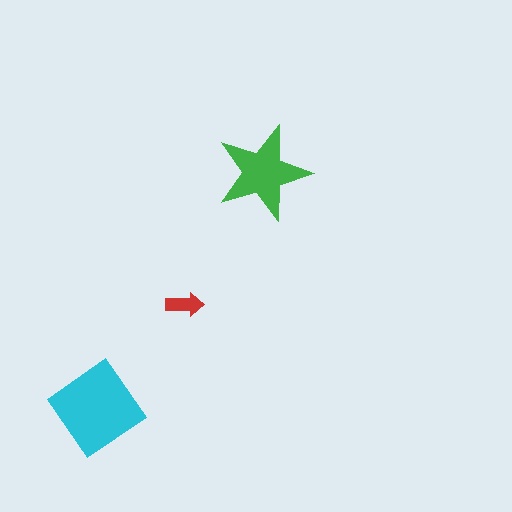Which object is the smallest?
The red arrow.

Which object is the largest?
The cyan diamond.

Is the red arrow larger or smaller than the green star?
Smaller.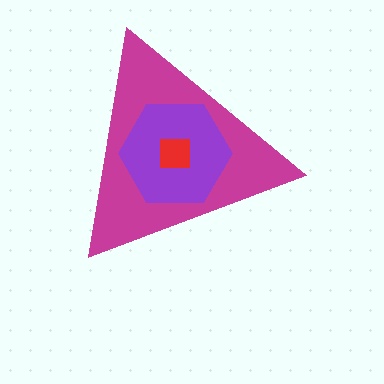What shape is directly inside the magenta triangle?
The purple hexagon.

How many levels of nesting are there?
3.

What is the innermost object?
The red square.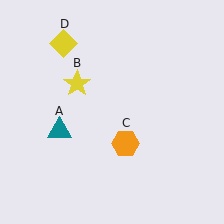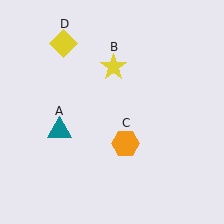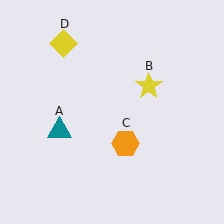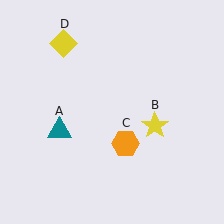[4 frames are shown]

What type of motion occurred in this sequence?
The yellow star (object B) rotated clockwise around the center of the scene.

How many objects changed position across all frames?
1 object changed position: yellow star (object B).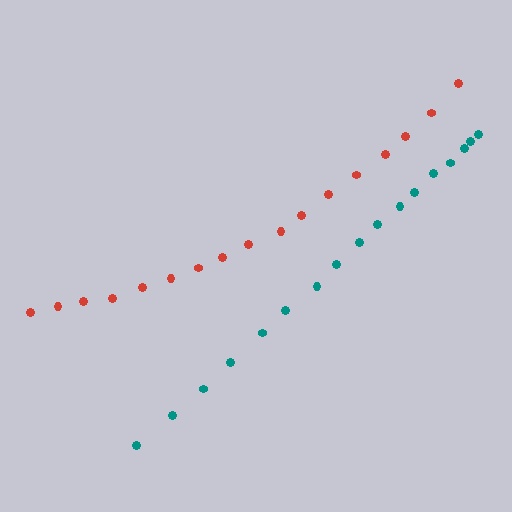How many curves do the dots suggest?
There are 2 distinct paths.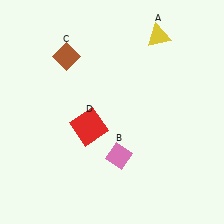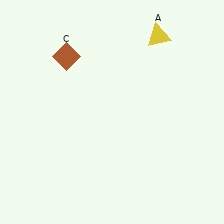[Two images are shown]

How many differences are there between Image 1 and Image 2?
There are 2 differences between the two images.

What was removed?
The pink diamond (B), the red square (D) were removed in Image 2.